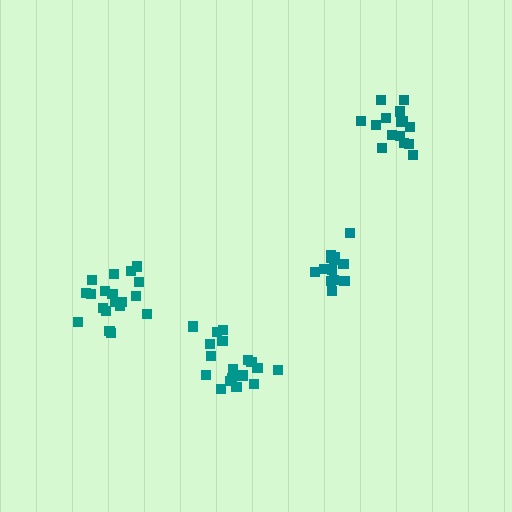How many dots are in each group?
Group 1: 19 dots, Group 2: 20 dots, Group 3: 15 dots, Group 4: 14 dots (68 total).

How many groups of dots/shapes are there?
There are 4 groups.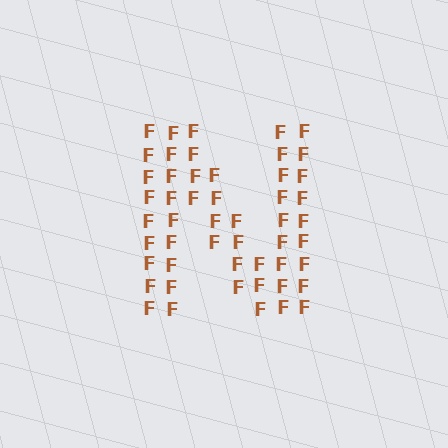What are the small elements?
The small elements are letter F's.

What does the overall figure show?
The overall figure shows the letter N.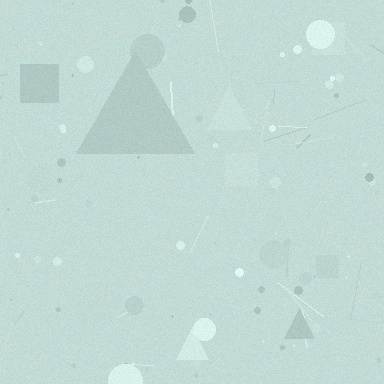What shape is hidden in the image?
A triangle is hidden in the image.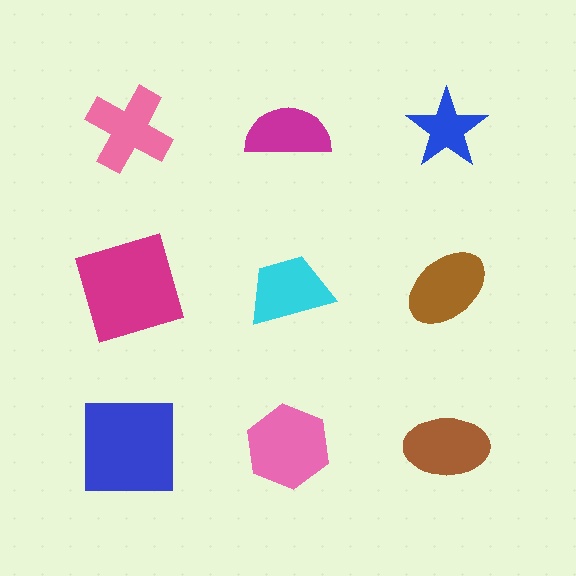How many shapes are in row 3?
3 shapes.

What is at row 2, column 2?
A cyan trapezoid.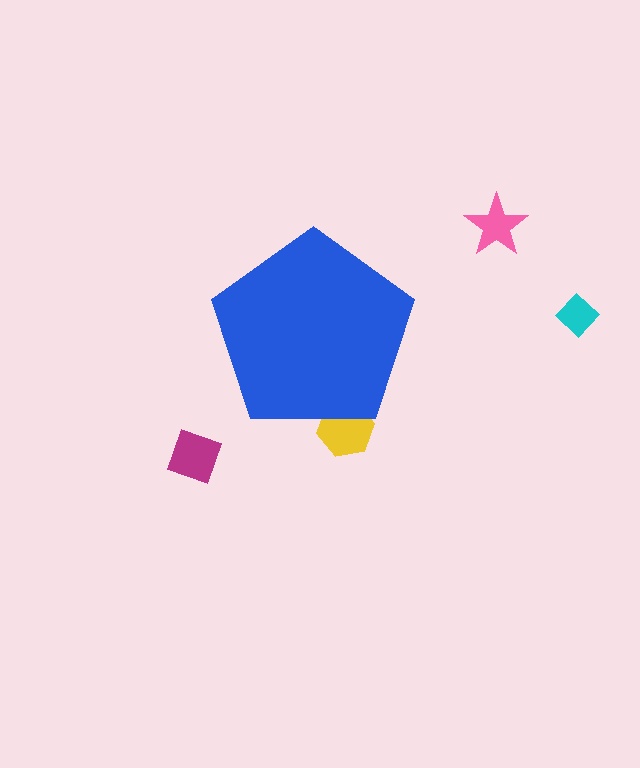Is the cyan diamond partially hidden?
No, the cyan diamond is fully visible.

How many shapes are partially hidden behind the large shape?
1 shape is partially hidden.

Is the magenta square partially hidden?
No, the magenta square is fully visible.